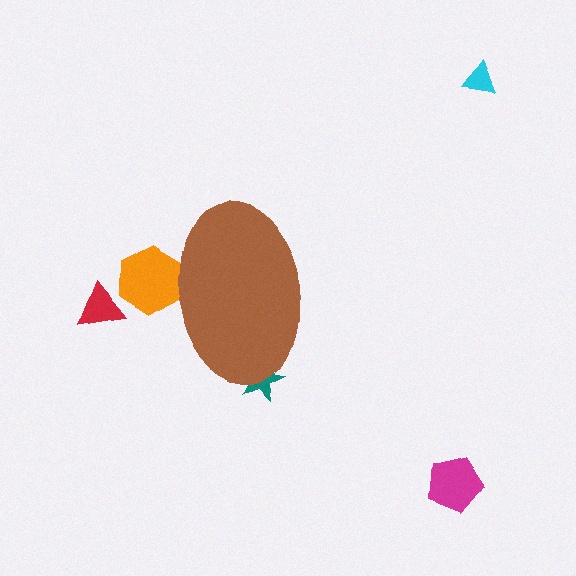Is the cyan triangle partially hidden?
No, the cyan triangle is fully visible.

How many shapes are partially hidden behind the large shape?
2 shapes are partially hidden.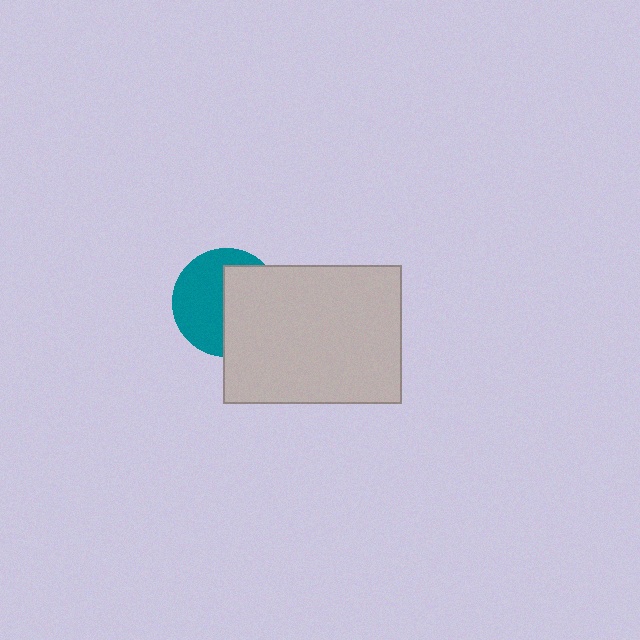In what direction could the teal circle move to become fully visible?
The teal circle could move left. That would shift it out from behind the light gray rectangle entirely.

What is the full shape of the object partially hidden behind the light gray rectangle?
The partially hidden object is a teal circle.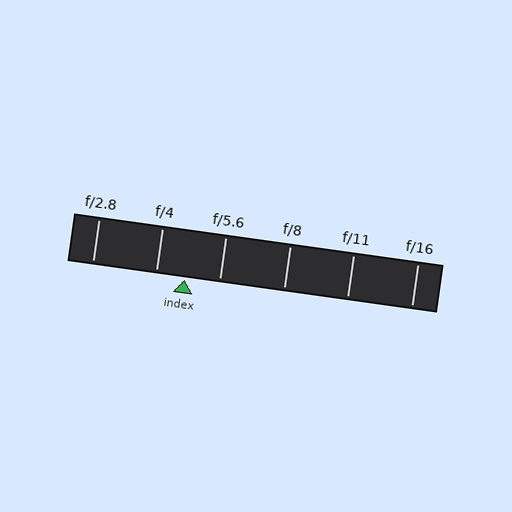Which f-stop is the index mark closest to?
The index mark is closest to f/4.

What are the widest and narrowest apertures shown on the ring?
The widest aperture shown is f/2.8 and the narrowest is f/16.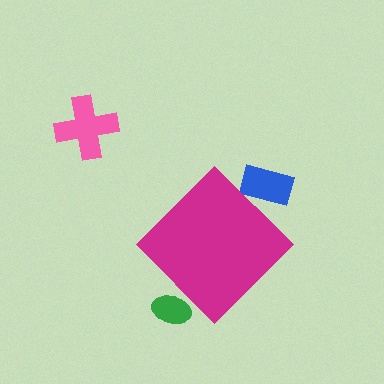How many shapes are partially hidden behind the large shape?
2 shapes are partially hidden.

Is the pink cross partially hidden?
No, the pink cross is fully visible.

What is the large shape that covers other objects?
A magenta diamond.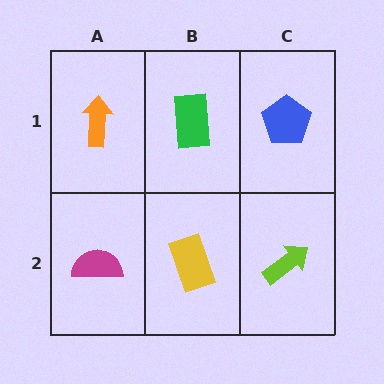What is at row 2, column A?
A magenta semicircle.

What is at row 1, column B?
A green rectangle.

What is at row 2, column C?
A lime arrow.